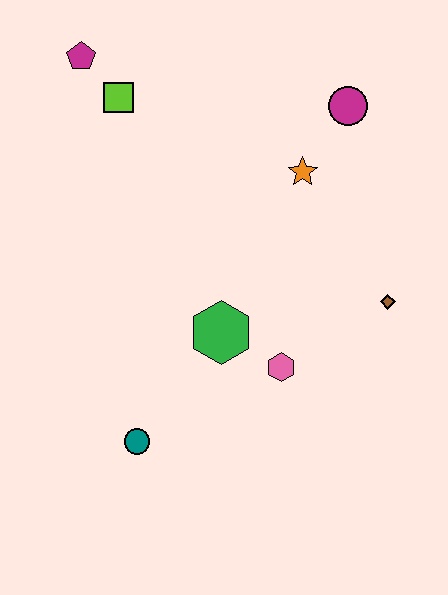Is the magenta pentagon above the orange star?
Yes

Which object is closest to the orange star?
The magenta circle is closest to the orange star.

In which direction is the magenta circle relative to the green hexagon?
The magenta circle is above the green hexagon.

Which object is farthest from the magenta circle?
The teal circle is farthest from the magenta circle.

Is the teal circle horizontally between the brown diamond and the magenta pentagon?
Yes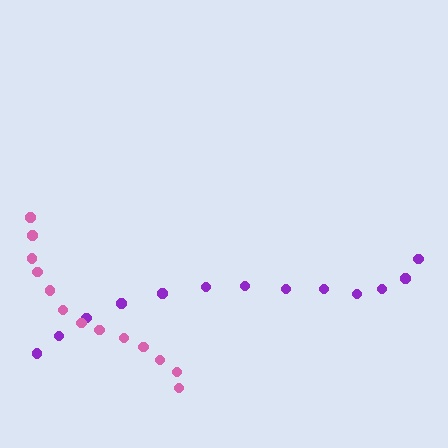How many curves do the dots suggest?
There are 2 distinct paths.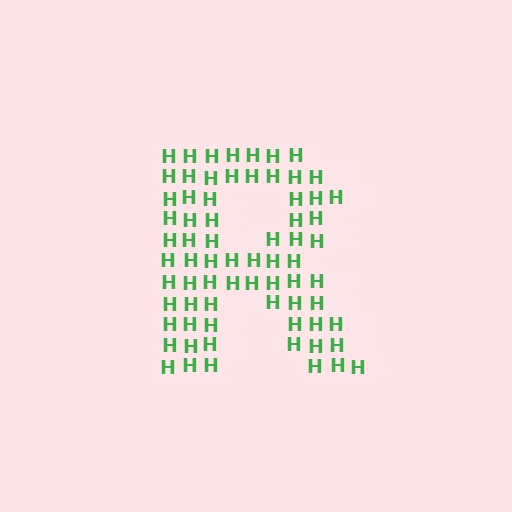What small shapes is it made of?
It is made of small letter H's.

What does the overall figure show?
The overall figure shows the letter R.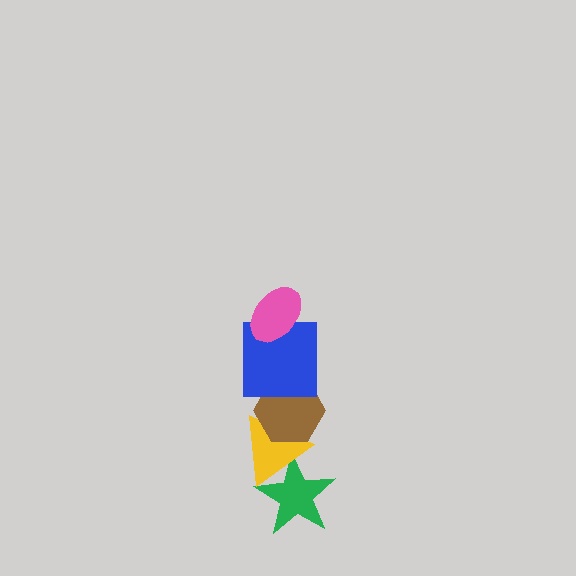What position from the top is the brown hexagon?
The brown hexagon is 3rd from the top.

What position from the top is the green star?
The green star is 5th from the top.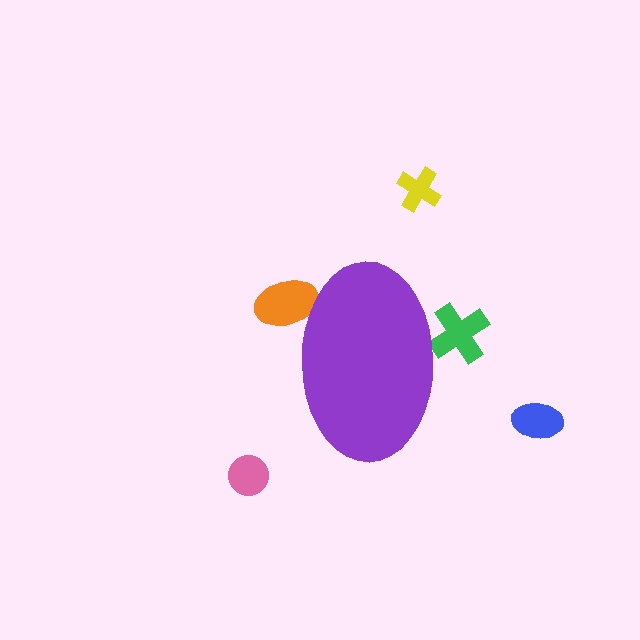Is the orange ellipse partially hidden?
Yes, the orange ellipse is partially hidden behind the purple ellipse.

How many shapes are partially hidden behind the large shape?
2 shapes are partially hidden.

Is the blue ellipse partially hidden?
No, the blue ellipse is fully visible.